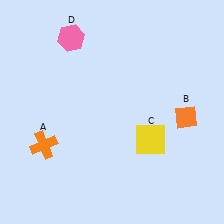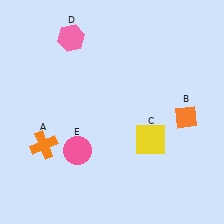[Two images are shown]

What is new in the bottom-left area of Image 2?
A pink circle (E) was added in the bottom-left area of Image 2.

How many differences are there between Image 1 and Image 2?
There is 1 difference between the two images.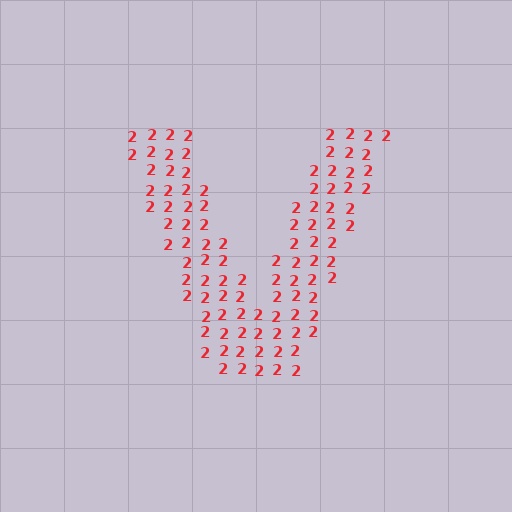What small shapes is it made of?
It is made of small digit 2's.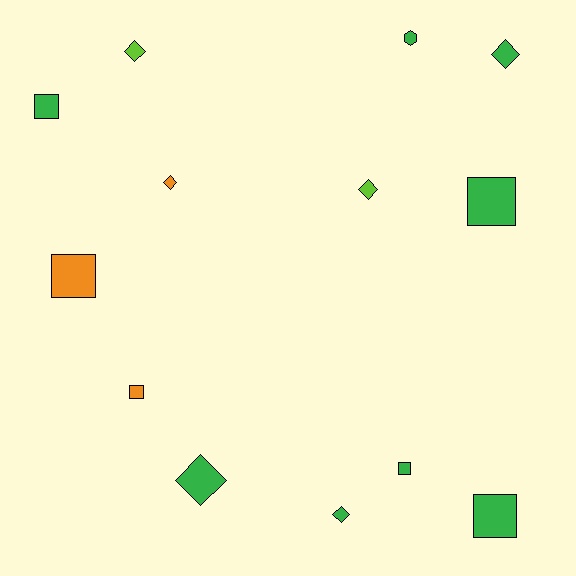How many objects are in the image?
There are 13 objects.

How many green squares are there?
There are 4 green squares.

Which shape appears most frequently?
Square, with 6 objects.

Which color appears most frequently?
Green, with 8 objects.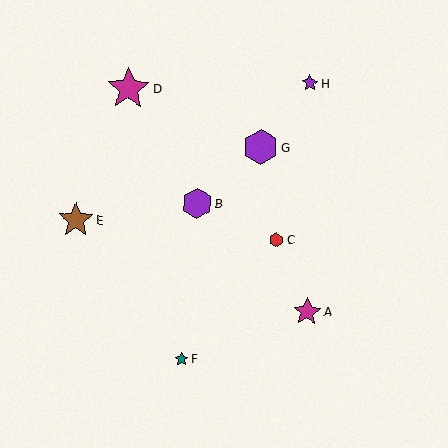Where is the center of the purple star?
The center of the purple star is at (310, 83).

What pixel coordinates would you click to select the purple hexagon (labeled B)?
Click at (197, 203) to select the purple hexagon B.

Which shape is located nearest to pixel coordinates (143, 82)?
The magenta star (labeled D) at (129, 88) is nearest to that location.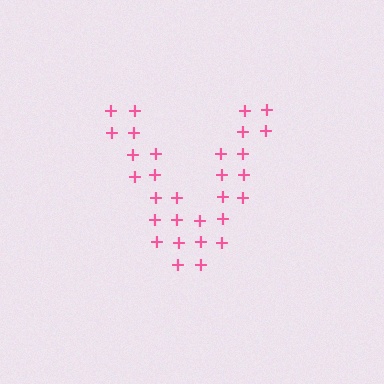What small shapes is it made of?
It is made of small plus signs.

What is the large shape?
The large shape is the letter V.